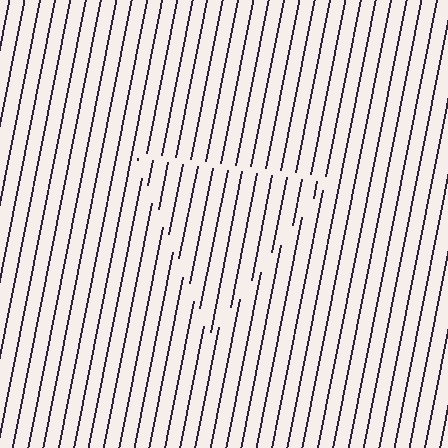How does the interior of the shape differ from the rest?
The interior of the shape contains the same grating, shifted by half a period — the contour is defined by the phase discontinuity where line-ends from the inner and outer gratings abut.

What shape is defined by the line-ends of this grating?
An illusory triangle. The interior of the shape contains the same grating, shifted by half a period — the contour is defined by the phase discontinuity where line-ends from the inner and outer gratings abut.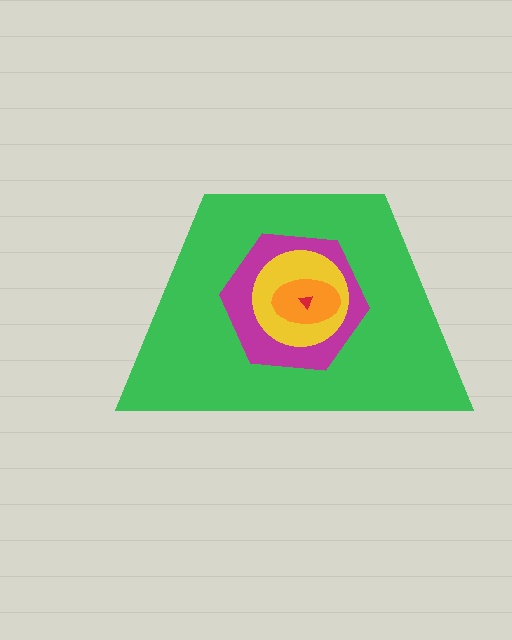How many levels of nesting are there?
5.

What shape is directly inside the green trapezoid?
The magenta hexagon.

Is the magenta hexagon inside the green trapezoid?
Yes.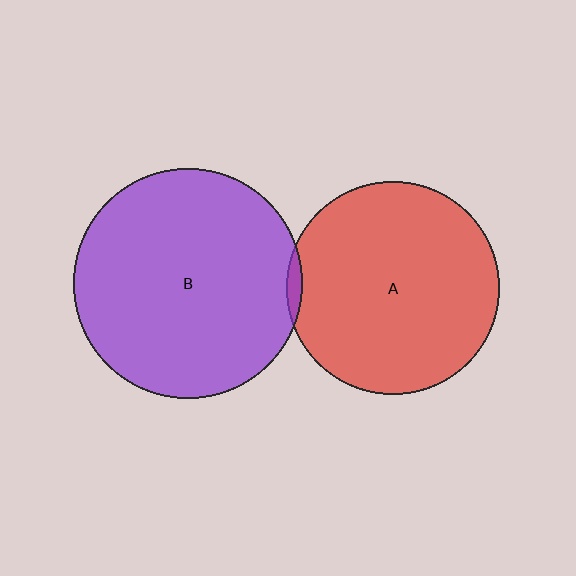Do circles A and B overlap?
Yes.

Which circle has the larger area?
Circle B (purple).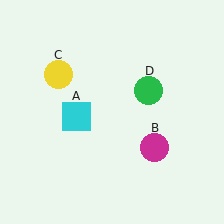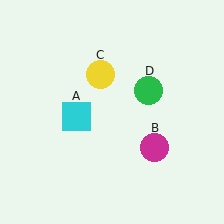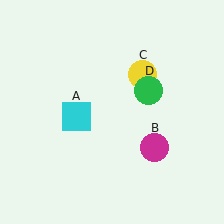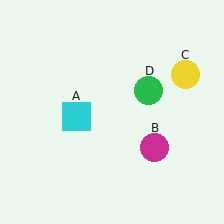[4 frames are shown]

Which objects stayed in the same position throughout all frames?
Cyan square (object A) and magenta circle (object B) and green circle (object D) remained stationary.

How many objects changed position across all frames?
1 object changed position: yellow circle (object C).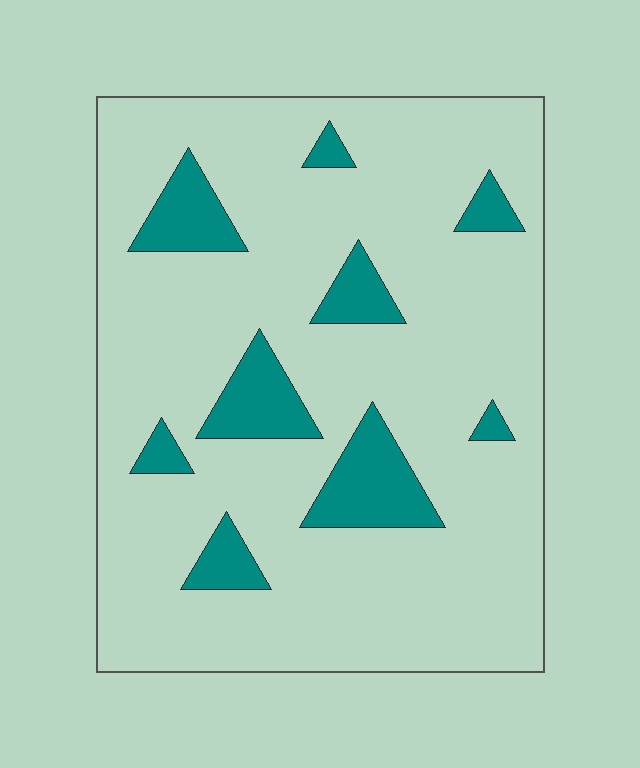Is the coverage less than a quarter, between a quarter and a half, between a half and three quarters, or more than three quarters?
Less than a quarter.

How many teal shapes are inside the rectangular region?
9.